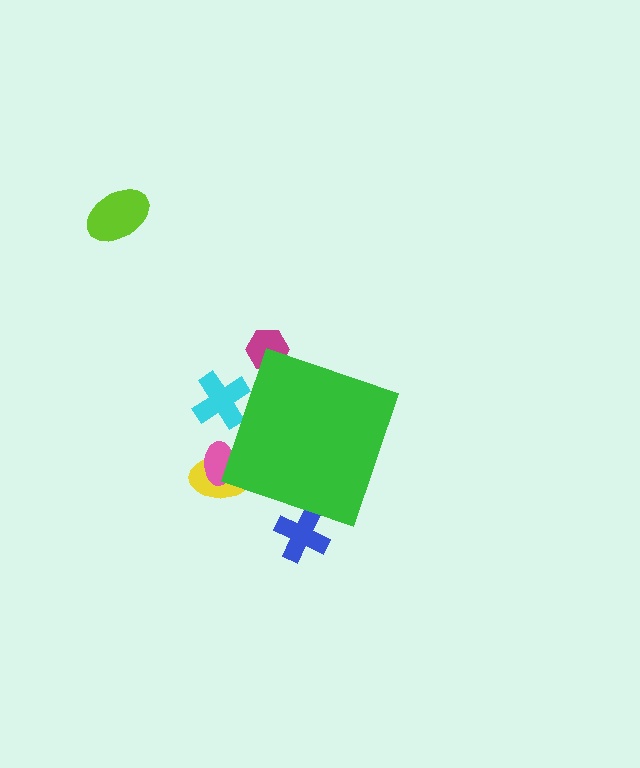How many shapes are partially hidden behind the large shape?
5 shapes are partially hidden.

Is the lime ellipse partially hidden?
No, the lime ellipse is fully visible.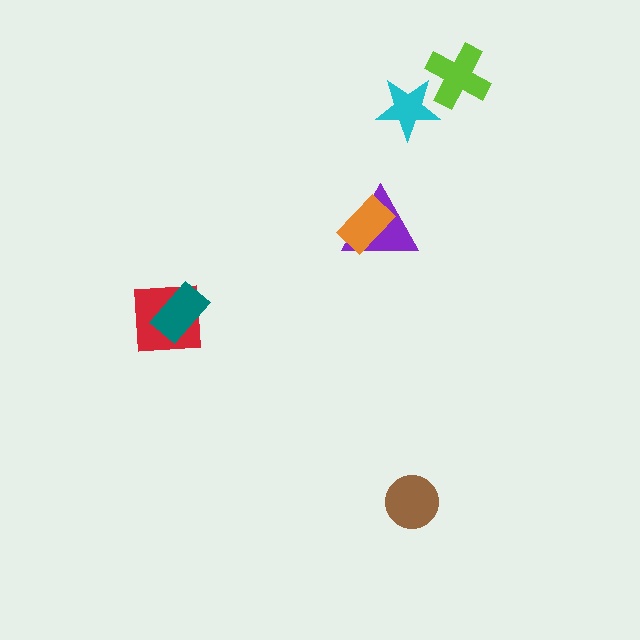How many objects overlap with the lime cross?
1 object overlaps with the lime cross.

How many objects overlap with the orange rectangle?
1 object overlaps with the orange rectangle.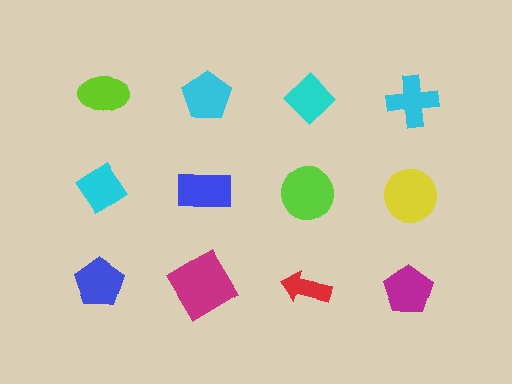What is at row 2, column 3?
A lime circle.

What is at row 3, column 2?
A magenta diamond.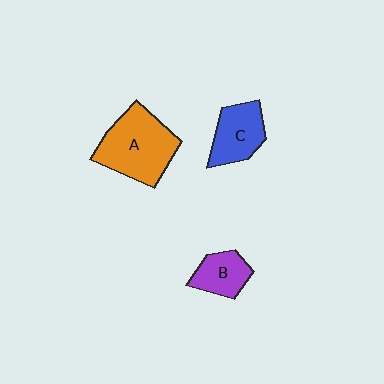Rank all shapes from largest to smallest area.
From largest to smallest: A (orange), C (blue), B (purple).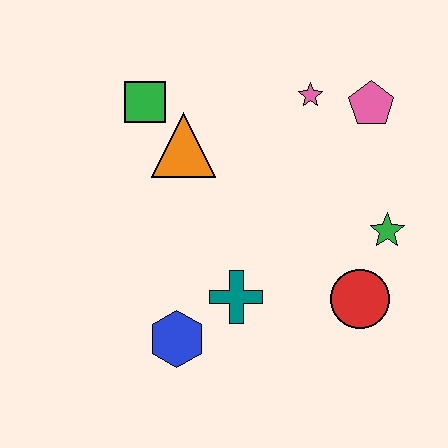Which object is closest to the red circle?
The green star is closest to the red circle.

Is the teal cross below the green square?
Yes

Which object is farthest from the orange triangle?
The red circle is farthest from the orange triangle.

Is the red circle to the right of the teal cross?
Yes